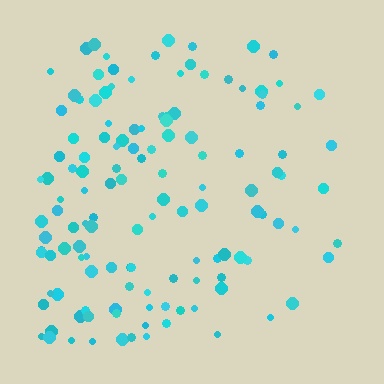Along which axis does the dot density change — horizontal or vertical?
Horizontal.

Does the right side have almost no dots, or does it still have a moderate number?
Still a moderate number, just noticeably fewer than the left.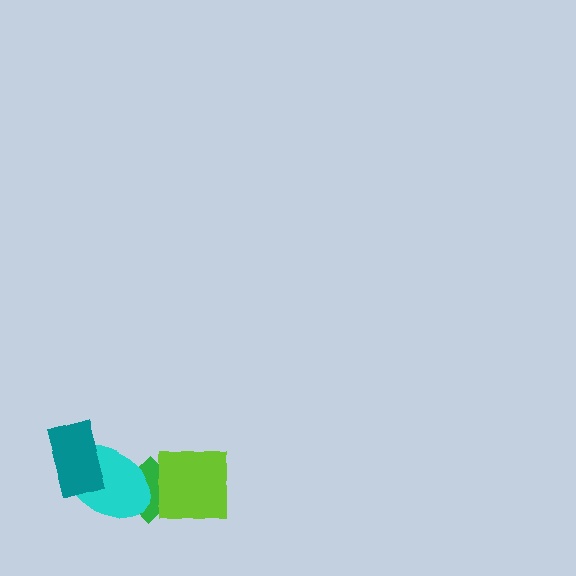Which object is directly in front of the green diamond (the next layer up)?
The cyan ellipse is directly in front of the green diamond.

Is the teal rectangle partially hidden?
No, no other shape covers it.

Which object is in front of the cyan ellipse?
The teal rectangle is in front of the cyan ellipse.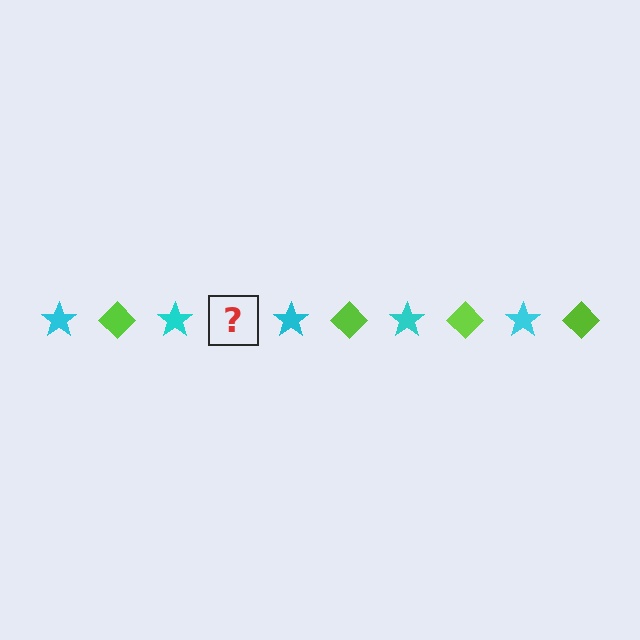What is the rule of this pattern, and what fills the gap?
The rule is that the pattern alternates between cyan star and lime diamond. The gap should be filled with a lime diamond.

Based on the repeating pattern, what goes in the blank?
The blank should be a lime diamond.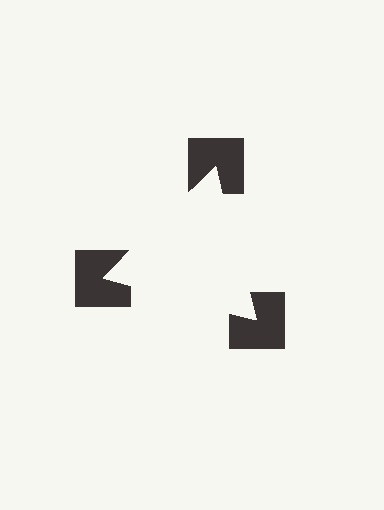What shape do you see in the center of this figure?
An illusory triangle — its edges are inferred from the aligned wedge cuts in the notched squares, not physically drawn.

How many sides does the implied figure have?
3 sides.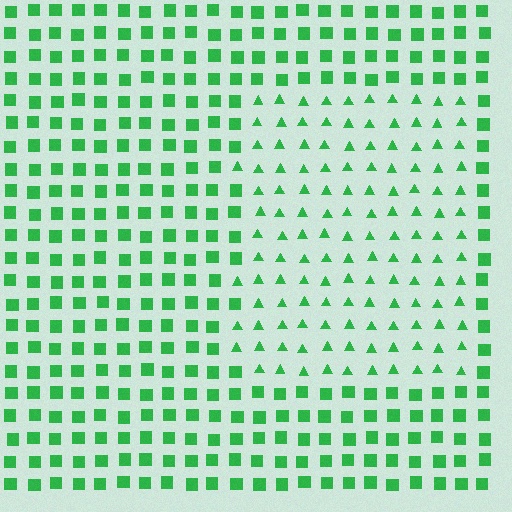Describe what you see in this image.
The image is filled with small green elements arranged in a uniform grid. A rectangle-shaped region contains triangles, while the surrounding area contains squares. The boundary is defined purely by the change in element shape.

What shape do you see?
I see a rectangle.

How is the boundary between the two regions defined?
The boundary is defined by a change in element shape: triangles inside vs. squares outside. All elements share the same color and spacing.